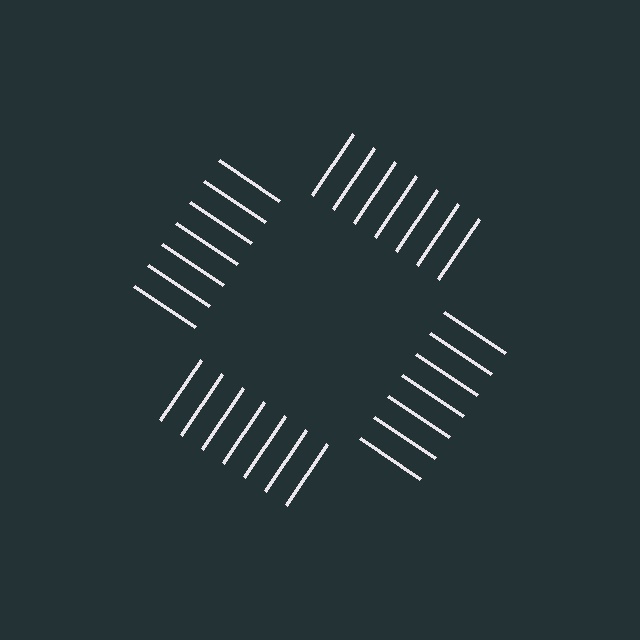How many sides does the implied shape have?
4 sides — the line-ends trace a square.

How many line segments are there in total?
28 — 7 along each of the 4 edges.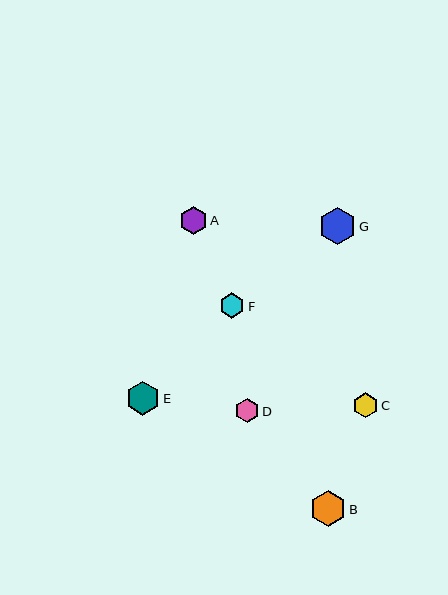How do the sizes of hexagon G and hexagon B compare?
Hexagon G and hexagon B are approximately the same size.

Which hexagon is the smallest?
Hexagon D is the smallest with a size of approximately 24 pixels.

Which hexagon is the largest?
Hexagon G is the largest with a size of approximately 37 pixels.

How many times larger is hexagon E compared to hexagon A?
Hexagon E is approximately 1.2 times the size of hexagon A.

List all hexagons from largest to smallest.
From largest to smallest: G, B, E, A, F, C, D.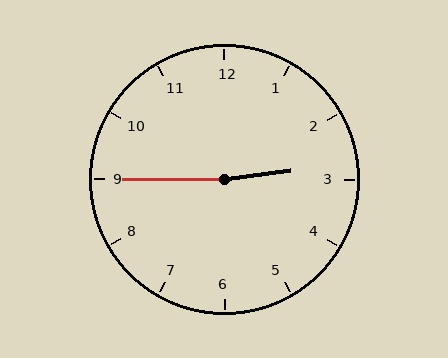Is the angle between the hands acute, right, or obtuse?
It is obtuse.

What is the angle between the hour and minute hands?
Approximately 172 degrees.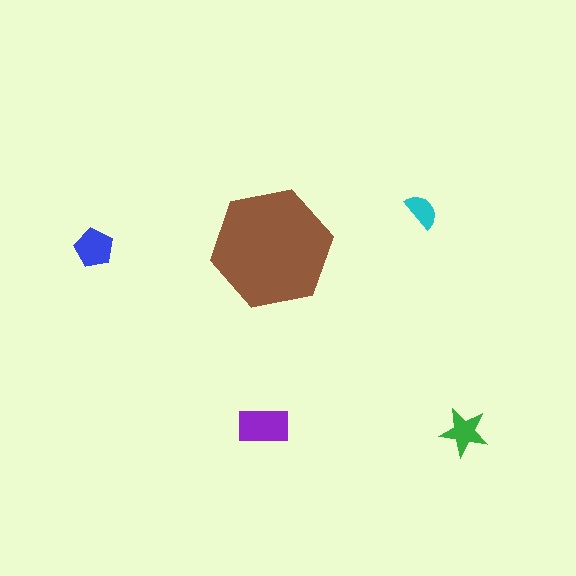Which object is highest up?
The cyan semicircle is topmost.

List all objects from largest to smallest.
The brown hexagon, the purple rectangle, the blue pentagon, the green star, the cyan semicircle.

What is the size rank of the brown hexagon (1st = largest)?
1st.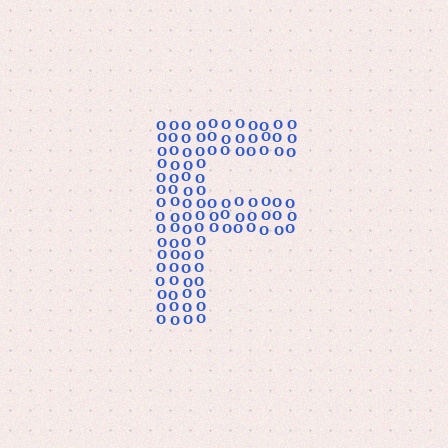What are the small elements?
The small elements are letter O's.